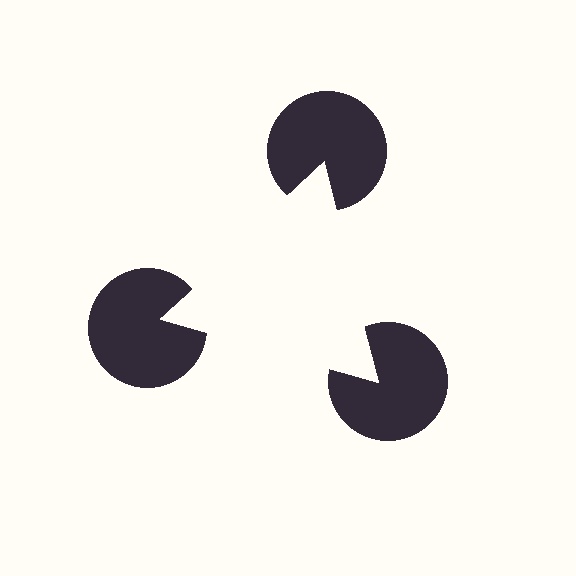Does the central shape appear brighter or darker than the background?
It typically appears slightly brighter than the background, even though no actual brightness change is drawn.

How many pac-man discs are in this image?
There are 3 — one at each vertex of the illusory triangle.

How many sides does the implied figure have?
3 sides.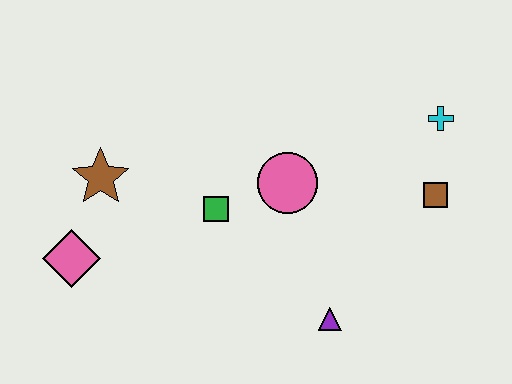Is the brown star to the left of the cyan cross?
Yes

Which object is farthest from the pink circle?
The pink diamond is farthest from the pink circle.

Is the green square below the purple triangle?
No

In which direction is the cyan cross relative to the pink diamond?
The cyan cross is to the right of the pink diamond.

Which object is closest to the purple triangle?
The pink circle is closest to the purple triangle.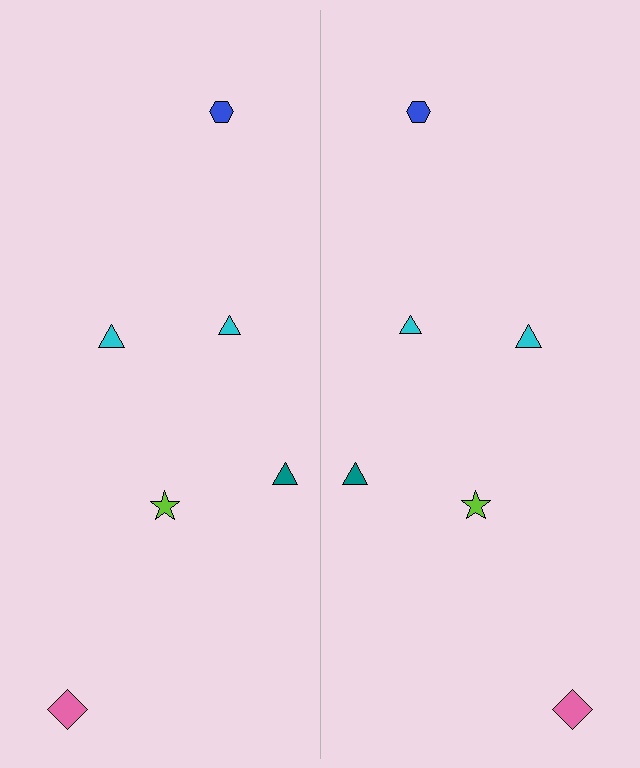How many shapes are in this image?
There are 12 shapes in this image.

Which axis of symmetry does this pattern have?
The pattern has a vertical axis of symmetry running through the center of the image.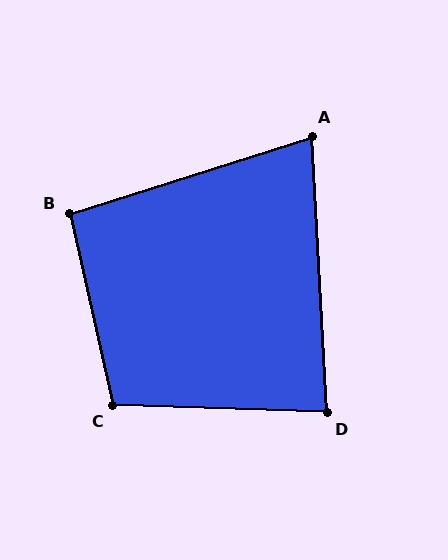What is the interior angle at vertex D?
Approximately 85 degrees (approximately right).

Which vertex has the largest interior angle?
C, at approximately 104 degrees.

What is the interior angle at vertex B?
Approximately 95 degrees (approximately right).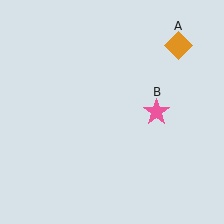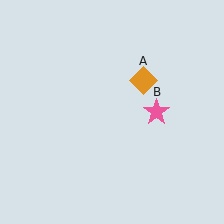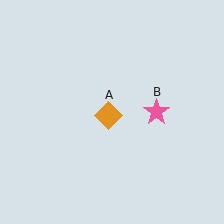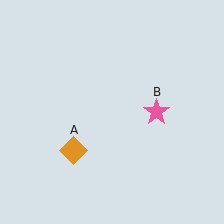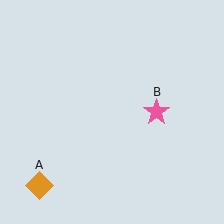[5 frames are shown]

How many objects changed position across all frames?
1 object changed position: orange diamond (object A).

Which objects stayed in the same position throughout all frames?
Pink star (object B) remained stationary.